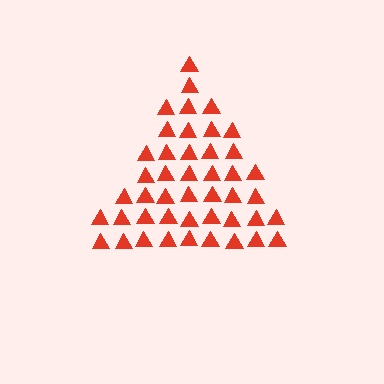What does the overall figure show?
The overall figure shows a triangle.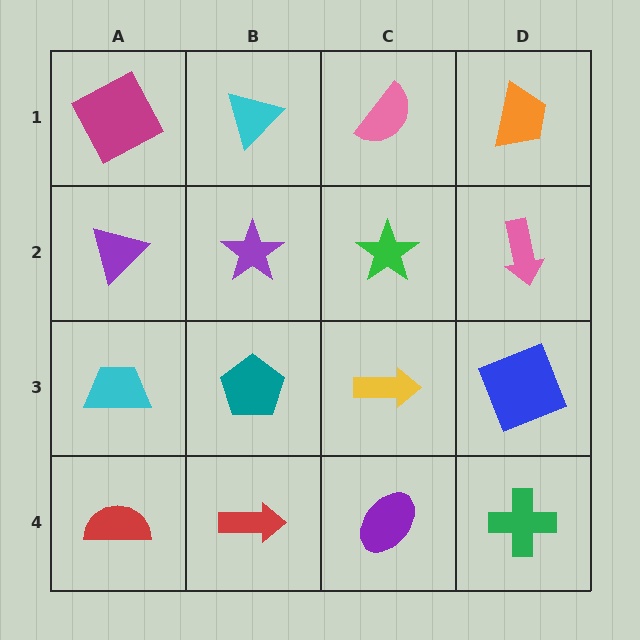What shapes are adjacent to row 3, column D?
A pink arrow (row 2, column D), a green cross (row 4, column D), a yellow arrow (row 3, column C).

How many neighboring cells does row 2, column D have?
3.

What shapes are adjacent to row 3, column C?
A green star (row 2, column C), a purple ellipse (row 4, column C), a teal pentagon (row 3, column B), a blue square (row 3, column D).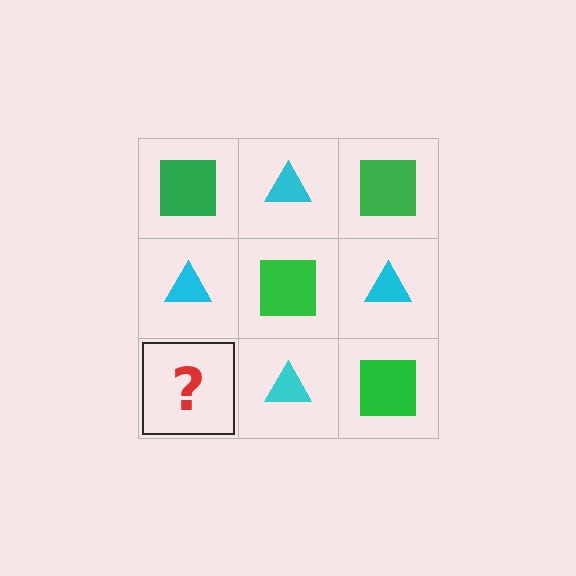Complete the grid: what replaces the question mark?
The question mark should be replaced with a green square.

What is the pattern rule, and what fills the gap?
The rule is that it alternates green square and cyan triangle in a checkerboard pattern. The gap should be filled with a green square.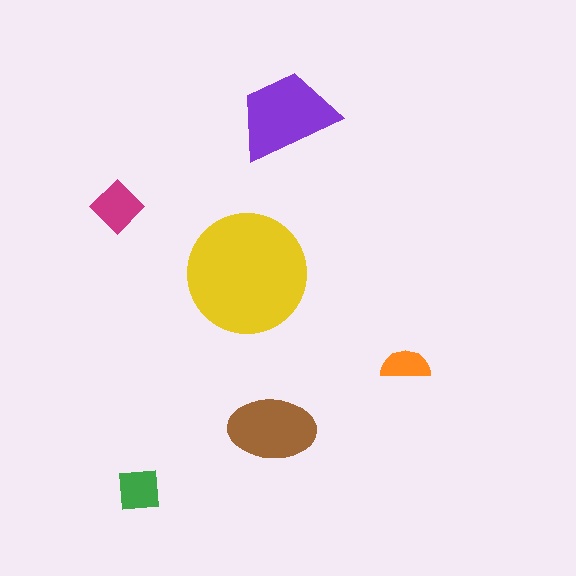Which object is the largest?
The yellow circle.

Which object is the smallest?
The orange semicircle.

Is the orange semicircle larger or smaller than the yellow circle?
Smaller.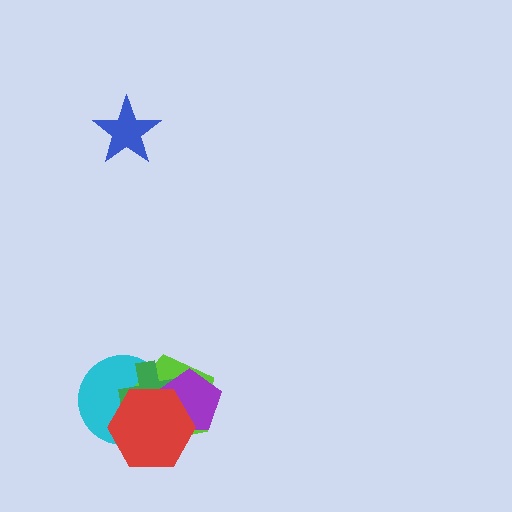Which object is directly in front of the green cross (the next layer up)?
The purple pentagon is directly in front of the green cross.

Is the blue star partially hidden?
No, no other shape covers it.